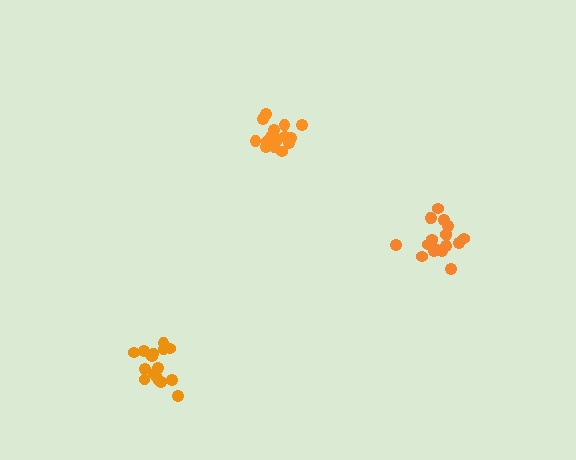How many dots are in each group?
Group 1: 16 dots, Group 2: 18 dots, Group 3: 18 dots (52 total).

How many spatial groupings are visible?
There are 3 spatial groupings.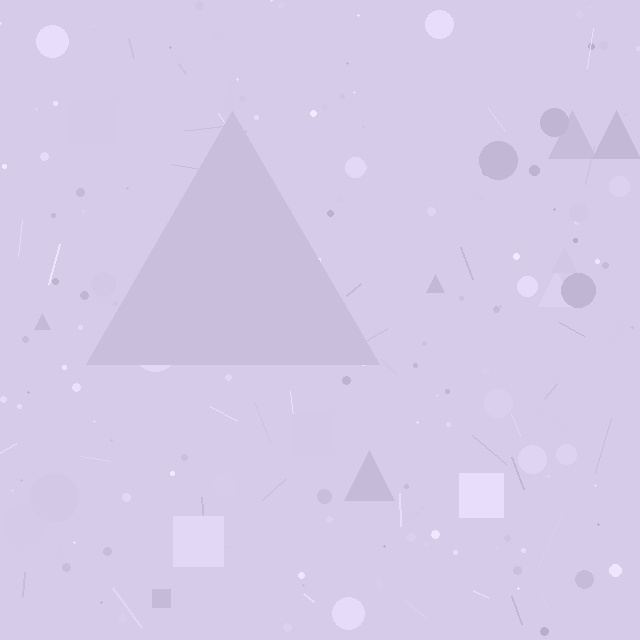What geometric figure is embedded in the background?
A triangle is embedded in the background.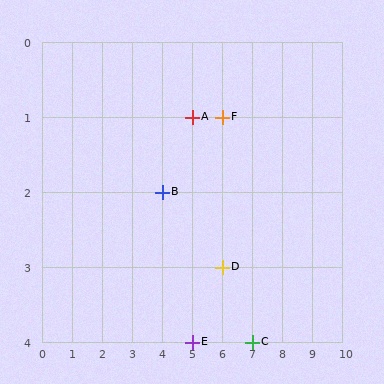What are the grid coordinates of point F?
Point F is at grid coordinates (6, 1).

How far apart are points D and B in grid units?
Points D and B are 2 columns and 1 row apart (about 2.2 grid units diagonally).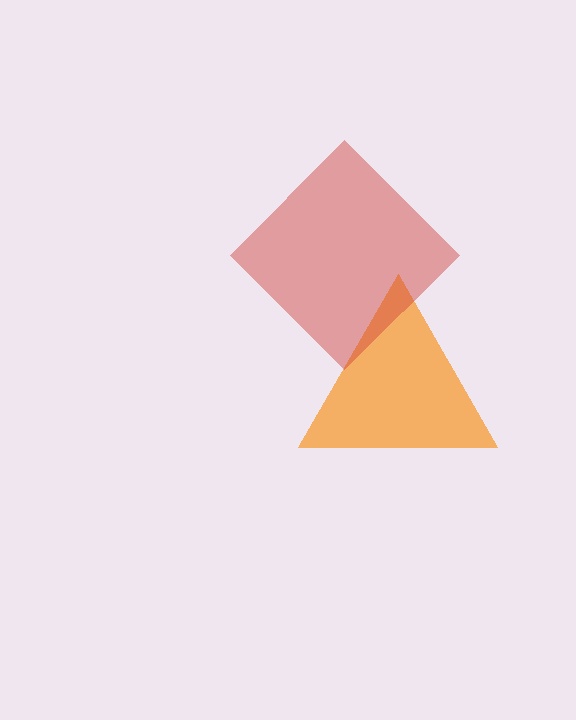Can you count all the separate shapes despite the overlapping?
Yes, there are 2 separate shapes.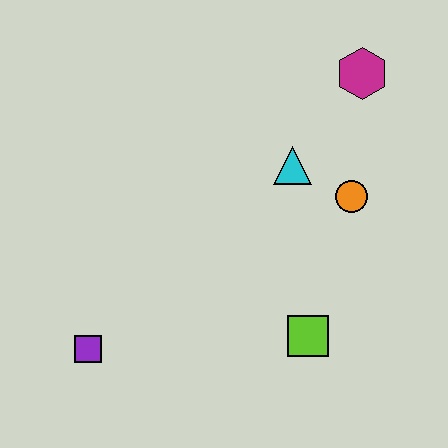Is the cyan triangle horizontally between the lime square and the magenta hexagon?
No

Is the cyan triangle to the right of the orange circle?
No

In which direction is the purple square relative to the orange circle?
The purple square is to the left of the orange circle.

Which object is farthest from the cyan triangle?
The purple square is farthest from the cyan triangle.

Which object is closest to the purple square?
The lime square is closest to the purple square.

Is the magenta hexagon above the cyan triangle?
Yes